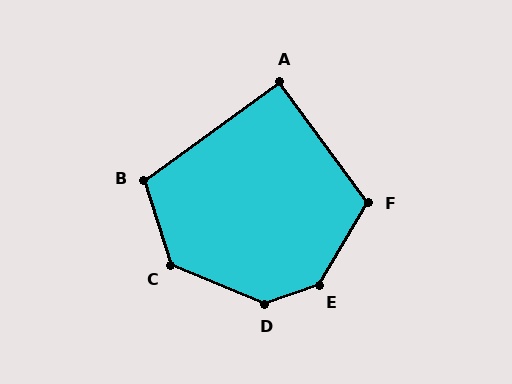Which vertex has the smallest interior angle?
A, at approximately 90 degrees.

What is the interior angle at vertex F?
Approximately 113 degrees (obtuse).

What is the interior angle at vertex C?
Approximately 130 degrees (obtuse).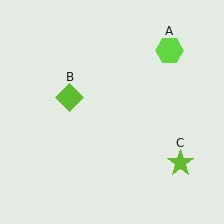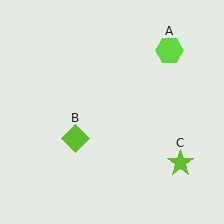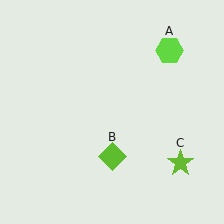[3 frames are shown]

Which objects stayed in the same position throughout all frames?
Lime hexagon (object A) and lime star (object C) remained stationary.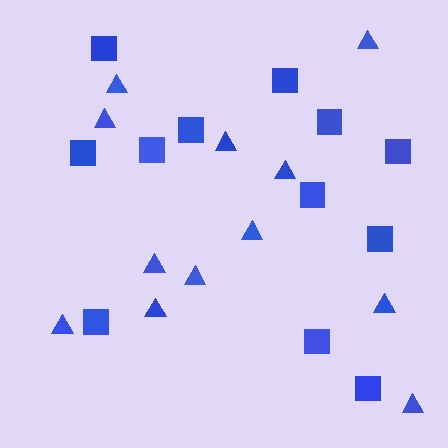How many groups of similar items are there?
There are 2 groups: one group of squares (12) and one group of triangles (12).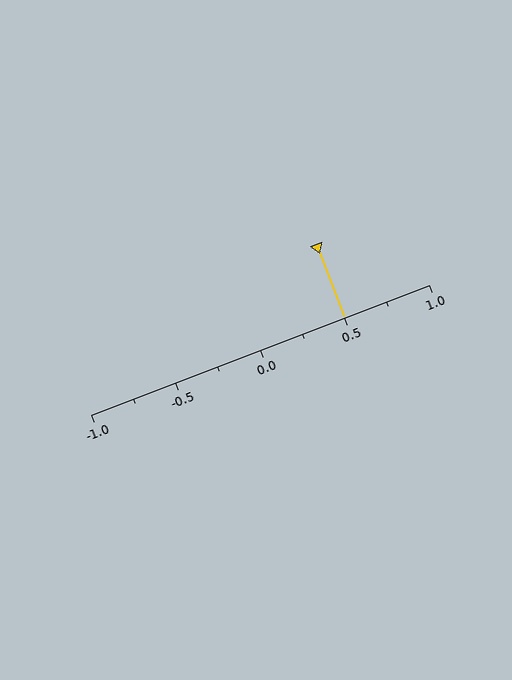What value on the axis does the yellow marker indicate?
The marker indicates approximately 0.5.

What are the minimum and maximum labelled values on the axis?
The axis runs from -1.0 to 1.0.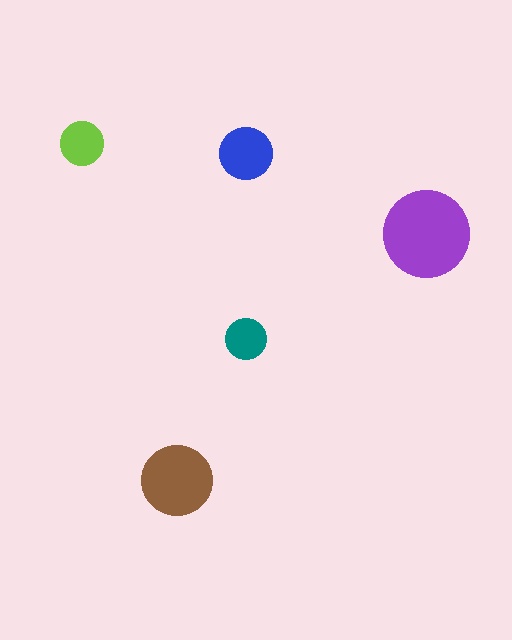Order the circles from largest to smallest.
the purple one, the brown one, the blue one, the lime one, the teal one.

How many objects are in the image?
There are 5 objects in the image.